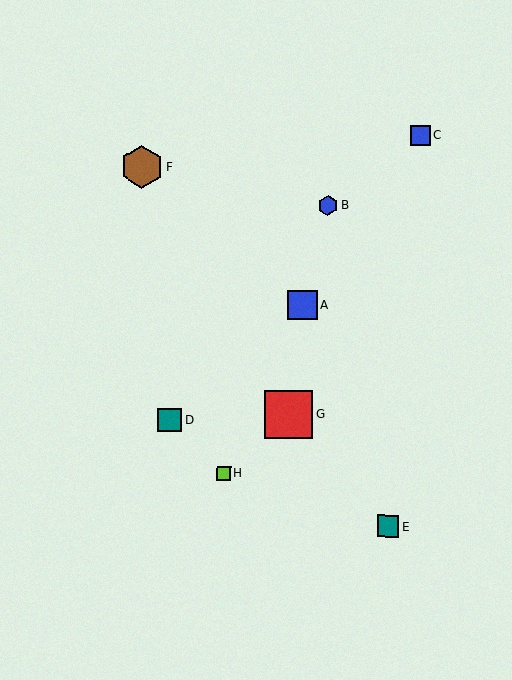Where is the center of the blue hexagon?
The center of the blue hexagon is at (328, 206).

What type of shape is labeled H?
Shape H is a lime square.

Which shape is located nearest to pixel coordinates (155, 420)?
The teal square (labeled D) at (169, 420) is nearest to that location.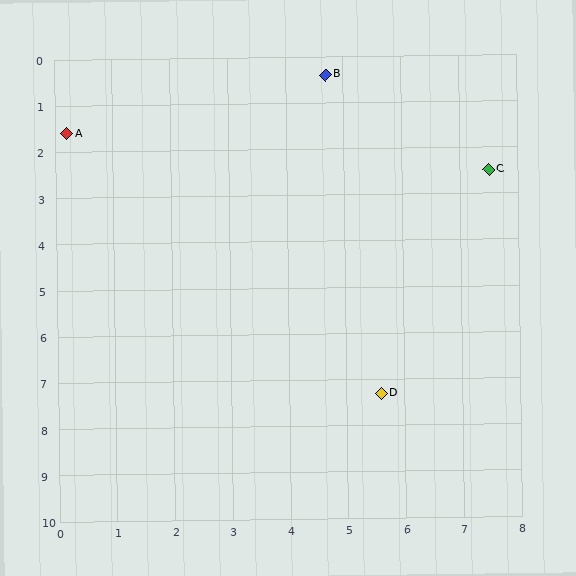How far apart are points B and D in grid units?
Points B and D are about 7.0 grid units apart.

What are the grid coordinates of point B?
Point B is at approximately (4.7, 0.4).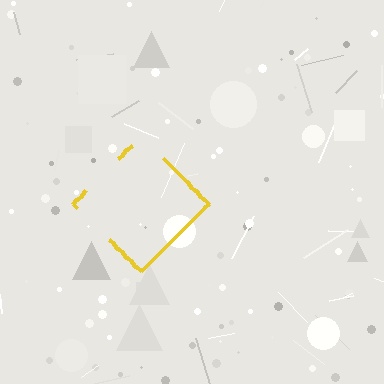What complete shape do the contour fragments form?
The contour fragments form a diamond.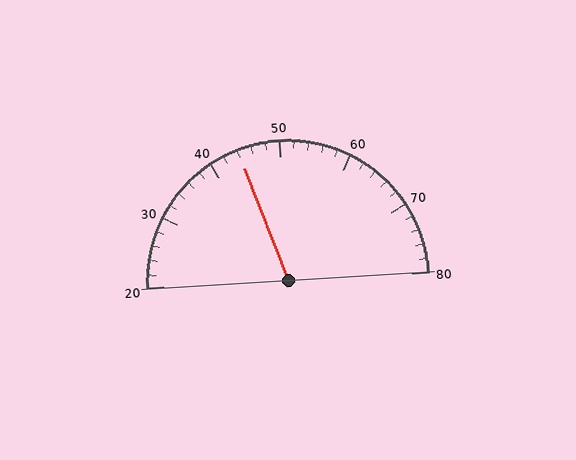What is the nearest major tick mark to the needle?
The nearest major tick mark is 40.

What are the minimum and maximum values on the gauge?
The gauge ranges from 20 to 80.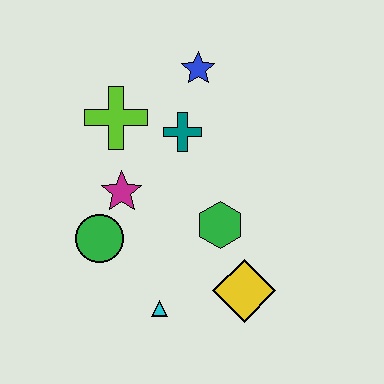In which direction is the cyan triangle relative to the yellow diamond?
The cyan triangle is to the left of the yellow diamond.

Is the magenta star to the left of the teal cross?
Yes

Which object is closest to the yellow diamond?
The green hexagon is closest to the yellow diamond.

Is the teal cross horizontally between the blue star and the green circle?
Yes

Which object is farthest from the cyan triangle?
The blue star is farthest from the cyan triangle.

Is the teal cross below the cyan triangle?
No